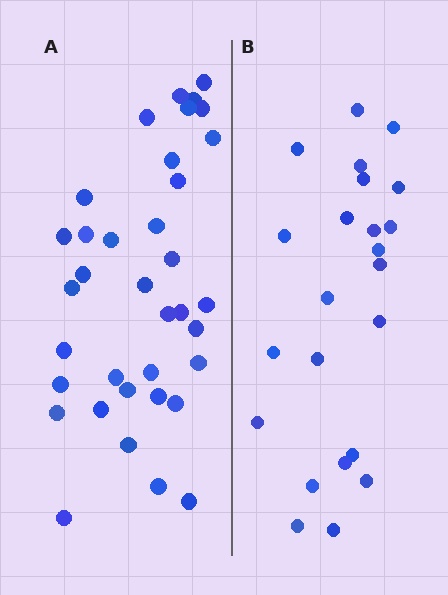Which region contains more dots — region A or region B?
Region A (the left region) has more dots.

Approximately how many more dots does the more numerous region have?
Region A has approximately 15 more dots than region B.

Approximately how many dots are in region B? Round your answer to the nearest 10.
About 20 dots. (The exact count is 23, which rounds to 20.)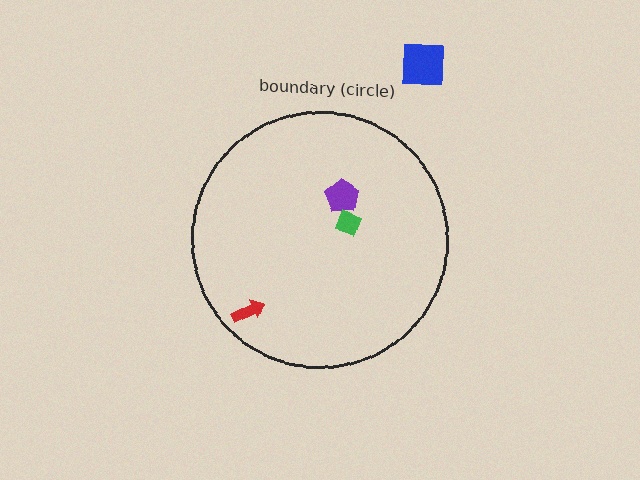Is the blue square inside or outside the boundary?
Outside.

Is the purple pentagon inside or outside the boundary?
Inside.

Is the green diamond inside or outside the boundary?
Inside.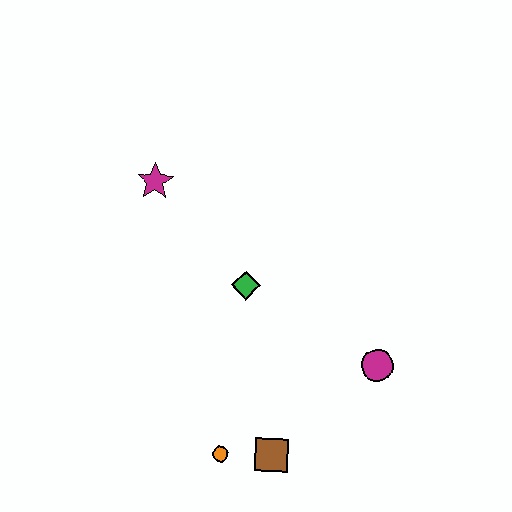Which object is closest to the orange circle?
The brown square is closest to the orange circle.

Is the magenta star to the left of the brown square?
Yes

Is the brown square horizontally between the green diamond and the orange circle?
No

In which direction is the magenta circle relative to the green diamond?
The magenta circle is to the right of the green diamond.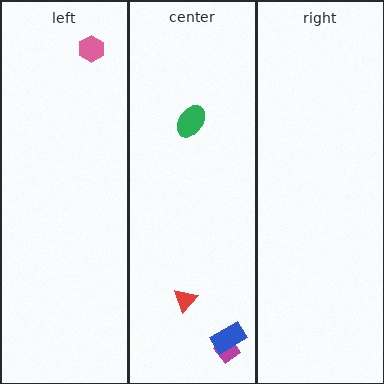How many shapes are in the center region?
4.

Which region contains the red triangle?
The center region.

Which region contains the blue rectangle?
The center region.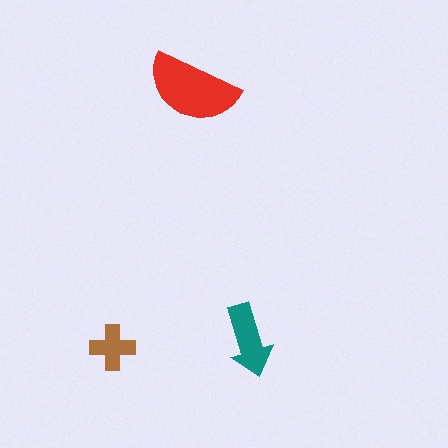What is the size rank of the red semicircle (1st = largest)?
1st.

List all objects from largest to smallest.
The red semicircle, the teal arrow, the brown cross.